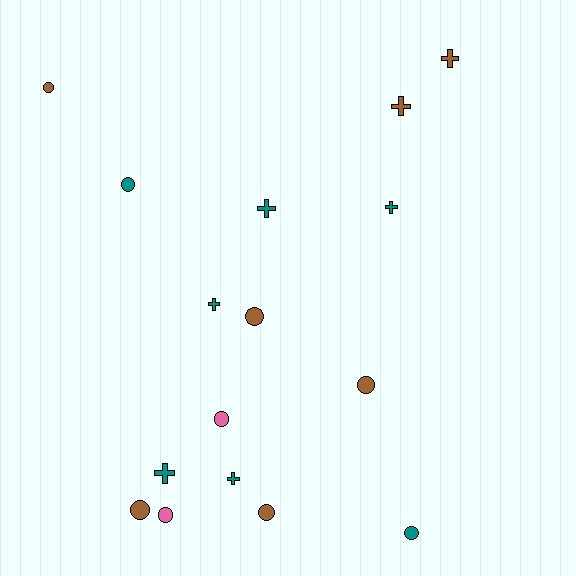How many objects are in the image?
There are 16 objects.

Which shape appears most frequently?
Circle, with 9 objects.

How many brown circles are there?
There are 5 brown circles.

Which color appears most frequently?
Brown, with 7 objects.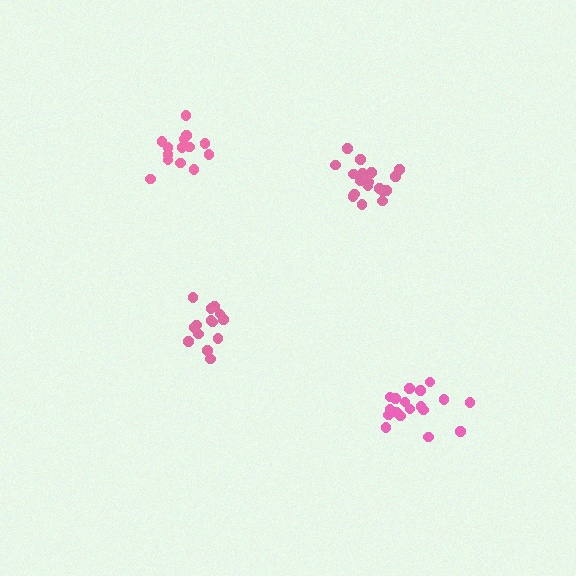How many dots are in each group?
Group 1: 20 dots, Group 2: 14 dots, Group 3: 14 dots, Group 4: 18 dots (66 total).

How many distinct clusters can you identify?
There are 4 distinct clusters.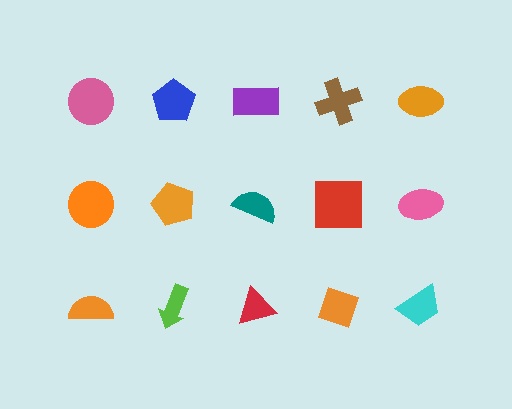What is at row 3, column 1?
An orange semicircle.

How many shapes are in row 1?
5 shapes.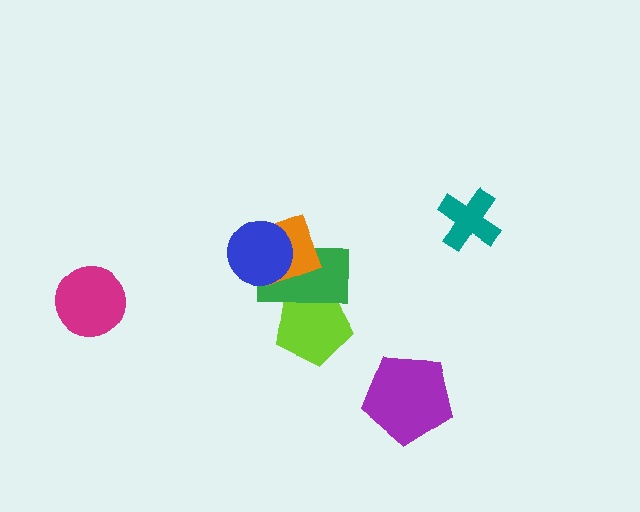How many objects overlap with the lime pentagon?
1 object overlaps with the lime pentagon.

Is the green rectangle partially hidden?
Yes, it is partially covered by another shape.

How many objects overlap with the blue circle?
2 objects overlap with the blue circle.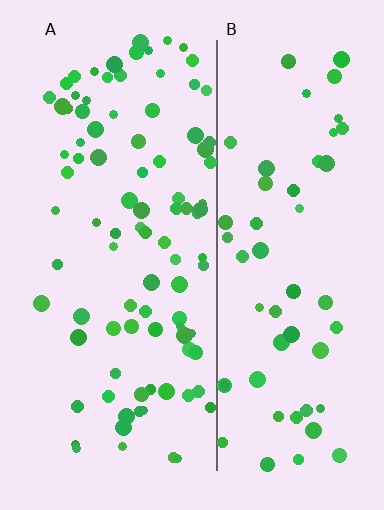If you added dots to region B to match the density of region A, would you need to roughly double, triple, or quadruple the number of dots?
Approximately double.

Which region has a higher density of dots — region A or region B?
A (the left).